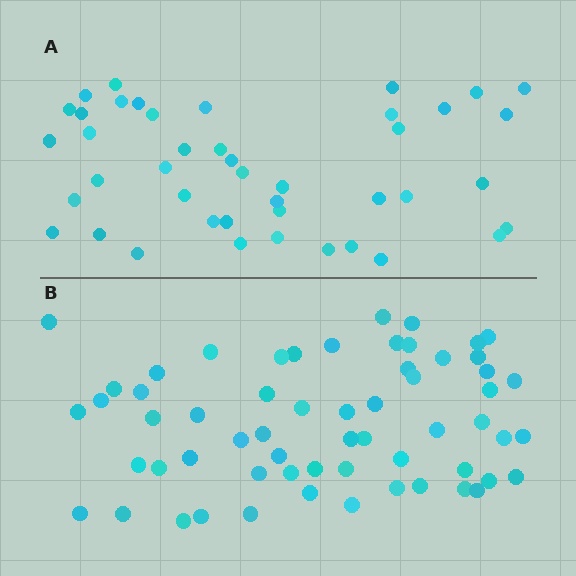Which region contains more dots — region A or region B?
Region B (the bottom region) has more dots.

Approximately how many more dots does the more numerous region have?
Region B has approximately 15 more dots than region A.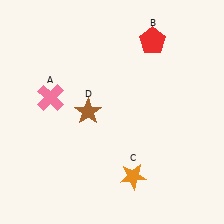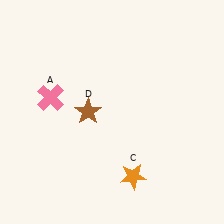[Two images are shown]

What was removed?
The red pentagon (B) was removed in Image 2.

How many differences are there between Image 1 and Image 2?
There is 1 difference between the two images.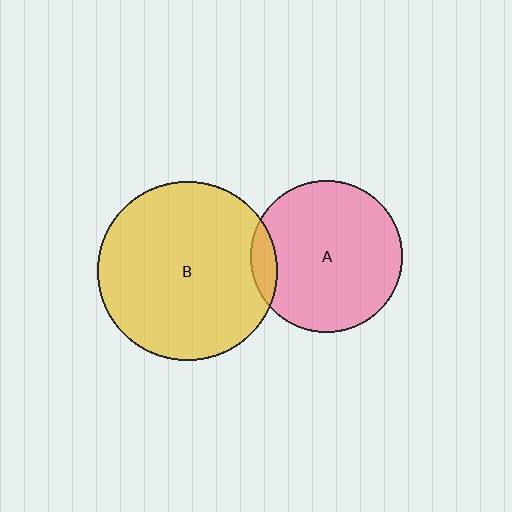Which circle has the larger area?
Circle B (yellow).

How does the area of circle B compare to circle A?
Approximately 1.4 times.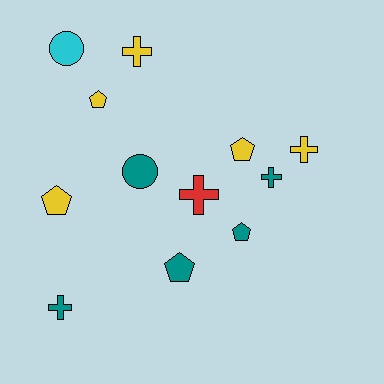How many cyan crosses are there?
There are no cyan crosses.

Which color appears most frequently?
Teal, with 5 objects.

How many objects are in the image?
There are 12 objects.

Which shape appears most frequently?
Pentagon, with 5 objects.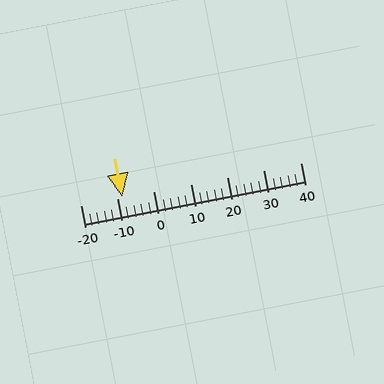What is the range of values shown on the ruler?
The ruler shows values from -20 to 40.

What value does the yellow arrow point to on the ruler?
The yellow arrow points to approximately -9.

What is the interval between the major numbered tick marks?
The major tick marks are spaced 10 units apart.